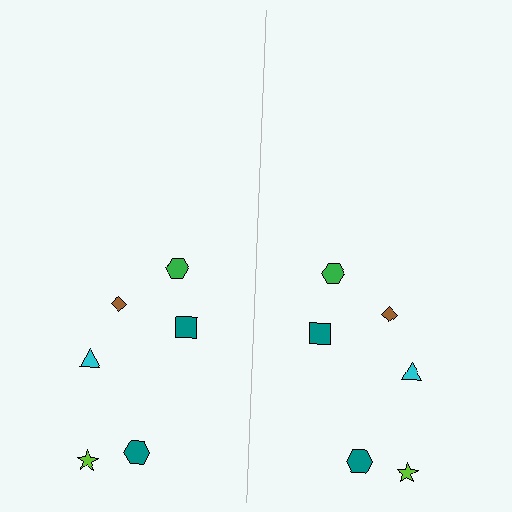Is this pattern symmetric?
Yes, this pattern has bilateral (reflection) symmetry.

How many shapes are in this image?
There are 12 shapes in this image.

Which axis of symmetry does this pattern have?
The pattern has a vertical axis of symmetry running through the center of the image.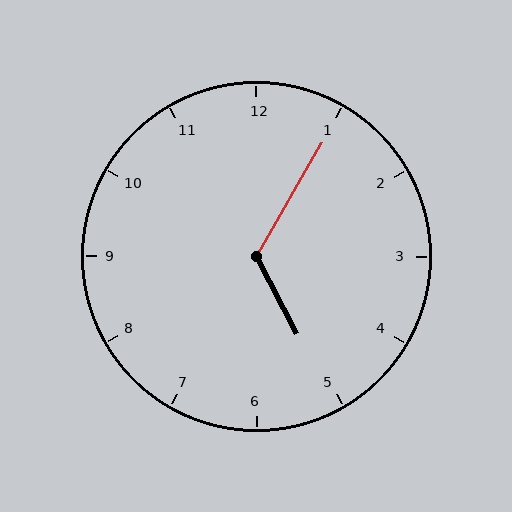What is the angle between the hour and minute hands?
Approximately 122 degrees.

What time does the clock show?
5:05.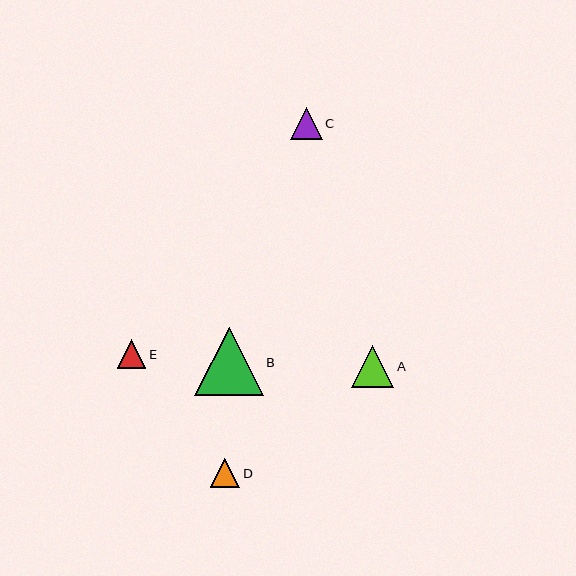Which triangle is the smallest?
Triangle E is the smallest with a size of approximately 29 pixels.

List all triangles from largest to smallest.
From largest to smallest: B, A, C, D, E.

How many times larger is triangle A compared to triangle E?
Triangle A is approximately 1.5 times the size of triangle E.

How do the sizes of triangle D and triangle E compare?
Triangle D and triangle E are approximately the same size.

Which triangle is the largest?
Triangle B is the largest with a size of approximately 69 pixels.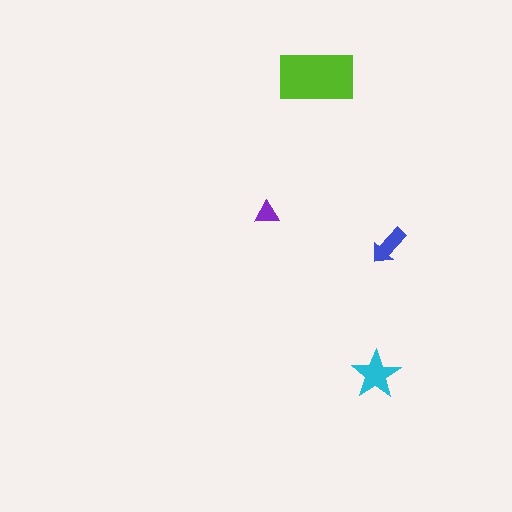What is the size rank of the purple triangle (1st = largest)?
4th.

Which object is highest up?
The lime rectangle is topmost.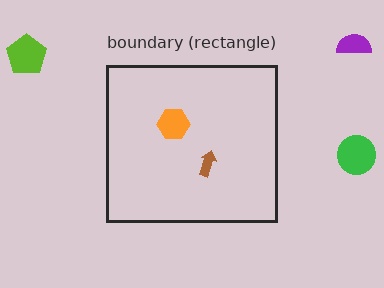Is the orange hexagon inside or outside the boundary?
Inside.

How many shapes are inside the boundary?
2 inside, 3 outside.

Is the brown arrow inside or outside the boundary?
Inside.